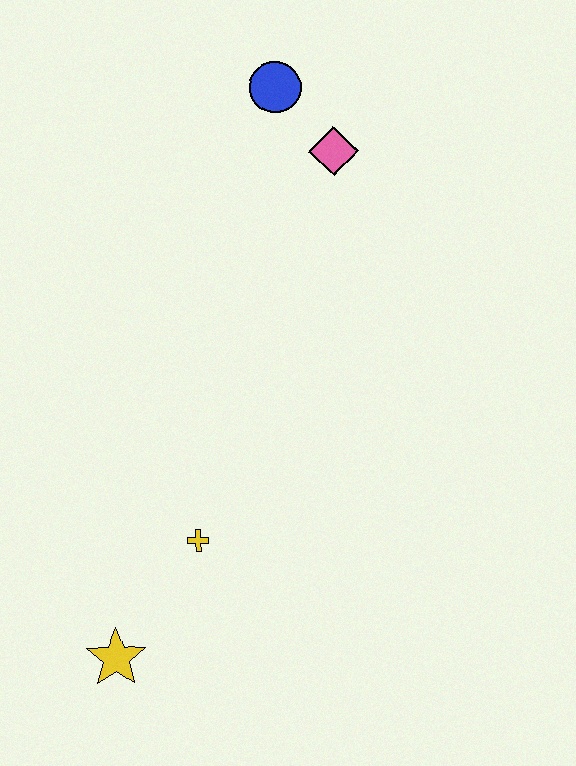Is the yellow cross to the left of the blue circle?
Yes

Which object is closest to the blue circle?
The pink diamond is closest to the blue circle.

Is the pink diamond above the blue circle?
No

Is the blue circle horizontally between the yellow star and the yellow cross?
No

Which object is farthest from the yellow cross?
The blue circle is farthest from the yellow cross.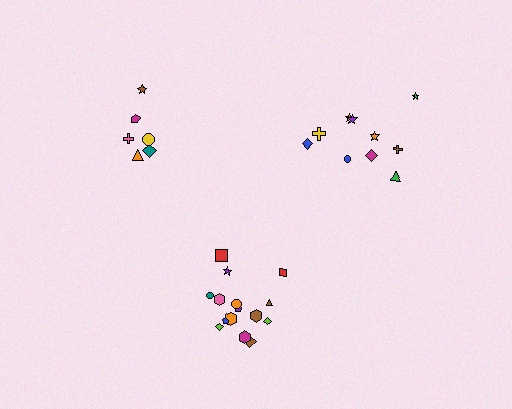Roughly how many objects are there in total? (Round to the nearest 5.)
Roughly 30 objects in total.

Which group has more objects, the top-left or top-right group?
The top-right group.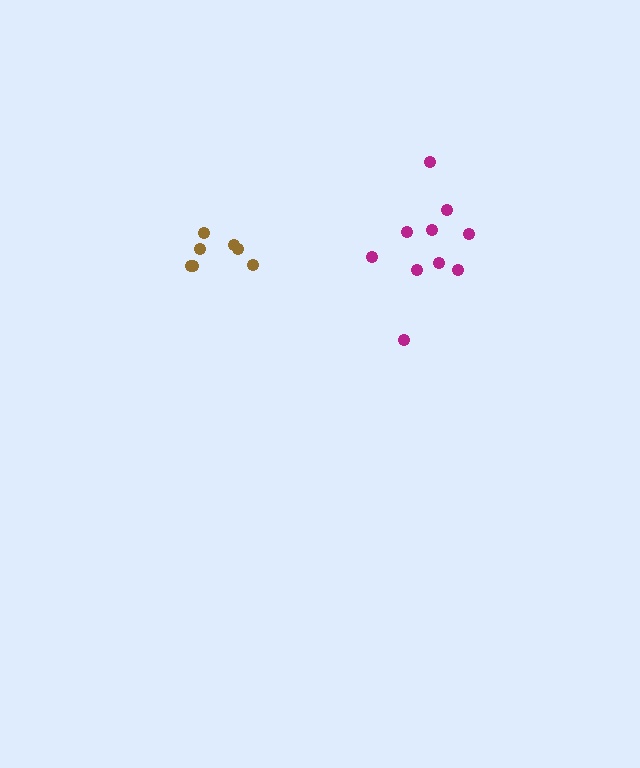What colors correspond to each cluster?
The clusters are colored: brown, magenta.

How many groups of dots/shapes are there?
There are 2 groups.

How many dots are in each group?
Group 1: 7 dots, Group 2: 10 dots (17 total).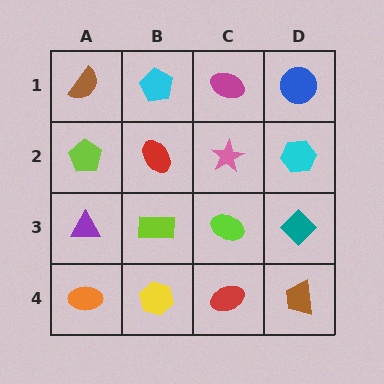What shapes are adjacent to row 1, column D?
A cyan hexagon (row 2, column D), a magenta ellipse (row 1, column C).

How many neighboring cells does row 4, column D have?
2.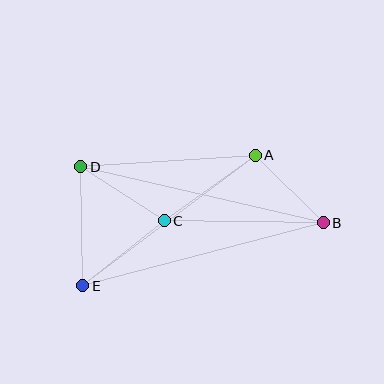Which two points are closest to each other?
Points A and B are closest to each other.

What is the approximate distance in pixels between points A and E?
The distance between A and E is approximately 216 pixels.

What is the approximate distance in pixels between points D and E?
The distance between D and E is approximately 119 pixels.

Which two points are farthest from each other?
Points B and D are farthest from each other.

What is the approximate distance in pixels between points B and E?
The distance between B and E is approximately 248 pixels.